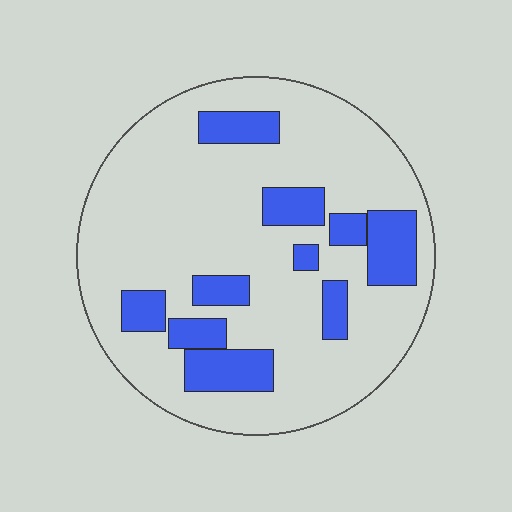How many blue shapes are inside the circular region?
10.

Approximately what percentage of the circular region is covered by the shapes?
Approximately 20%.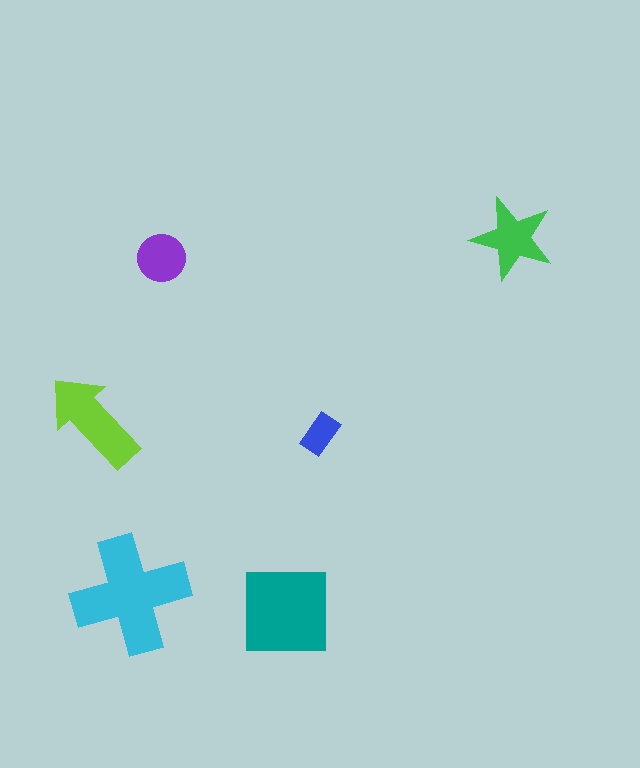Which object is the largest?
The cyan cross.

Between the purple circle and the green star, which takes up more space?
The green star.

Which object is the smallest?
The blue rectangle.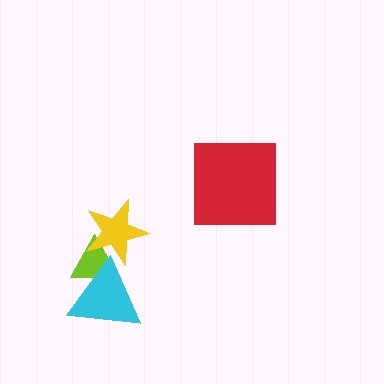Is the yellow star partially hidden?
Yes, it is partially covered by another shape.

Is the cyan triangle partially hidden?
No, no other shape covers it.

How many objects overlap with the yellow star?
2 objects overlap with the yellow star.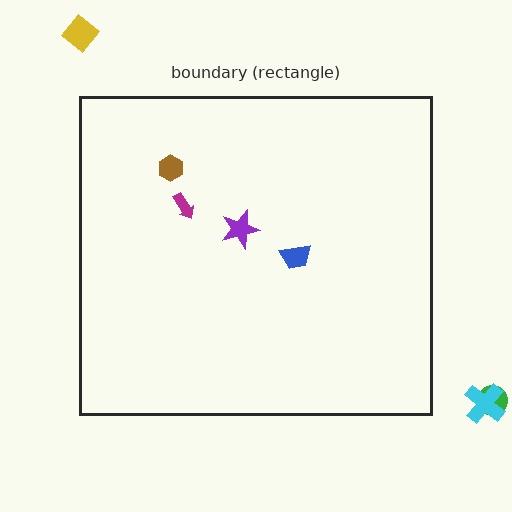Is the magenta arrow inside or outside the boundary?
Inside.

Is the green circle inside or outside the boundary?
Outside.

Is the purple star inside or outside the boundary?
Inside.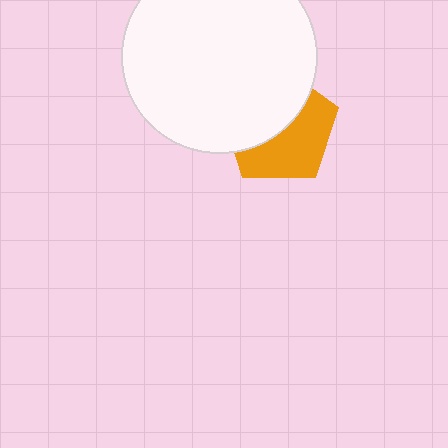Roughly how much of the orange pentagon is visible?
About half of it is visible (roughly 50%).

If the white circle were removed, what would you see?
You would see the complete orange pentagon.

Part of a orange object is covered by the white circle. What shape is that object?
It is a pentagon.